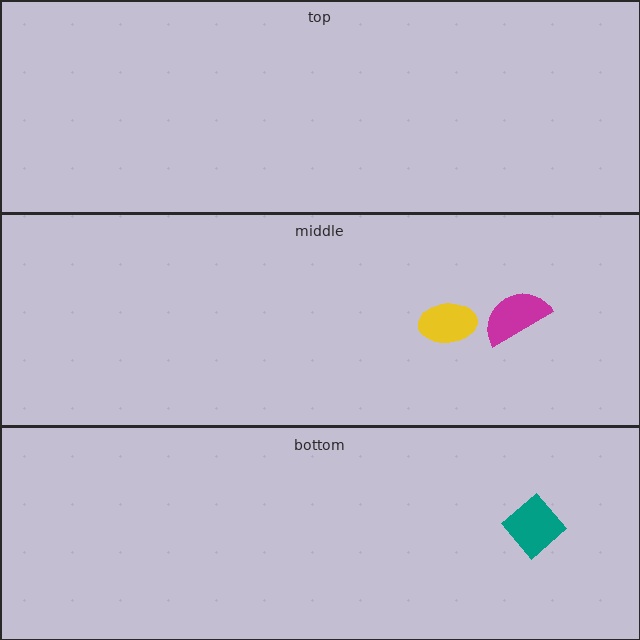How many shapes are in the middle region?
2.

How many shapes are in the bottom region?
1.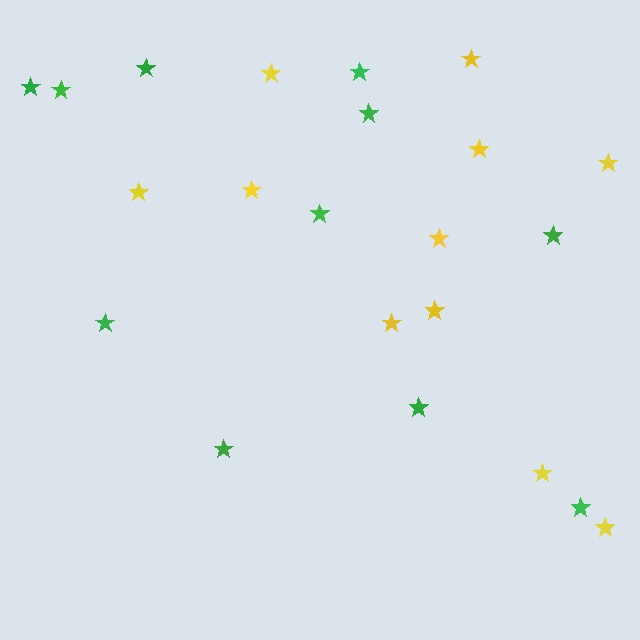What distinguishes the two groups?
There are 2 groups: one group of green stars (11) and one group of yellow stars (11).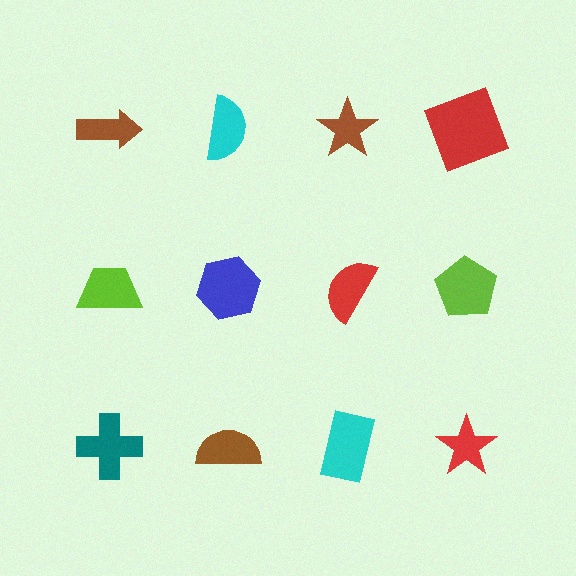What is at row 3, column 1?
A teal cross.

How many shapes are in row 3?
4 shapes.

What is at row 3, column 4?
A red star.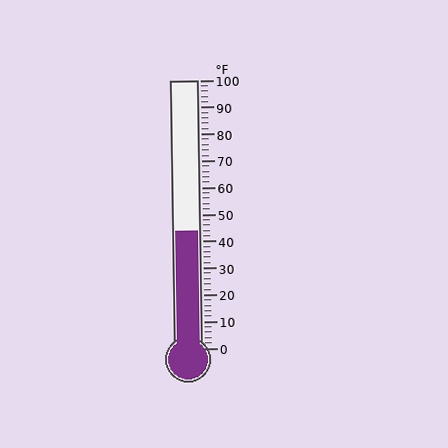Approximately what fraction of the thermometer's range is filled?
The thermometer is filled to approximately 45% of its range.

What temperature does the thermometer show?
The thermometer shows approximately 44°F.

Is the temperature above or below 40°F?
The temperature is above 40°F.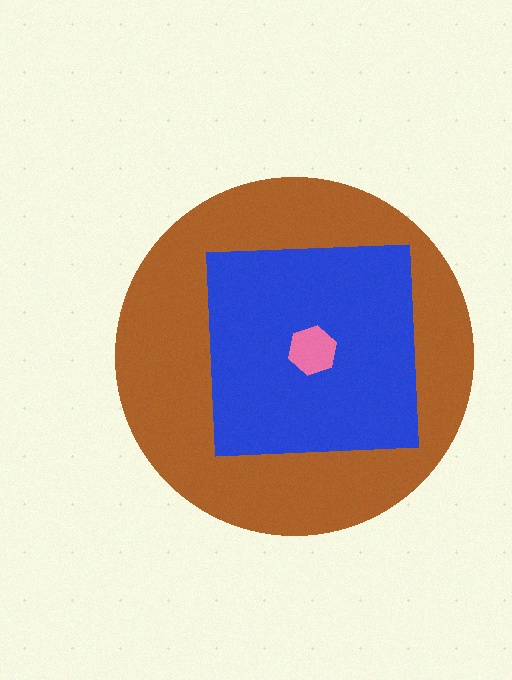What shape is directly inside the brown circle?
The blue square.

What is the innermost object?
The pink hexagon.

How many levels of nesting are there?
3.